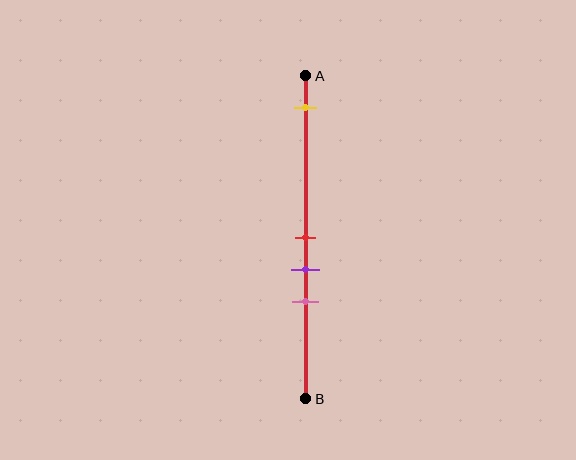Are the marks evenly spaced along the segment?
No, the marks are not evenly spaced.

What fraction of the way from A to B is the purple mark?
The purple mark is approximately 60% (0.6) of the way from A to B.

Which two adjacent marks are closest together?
The red and purple marks are the closest adjacent pair.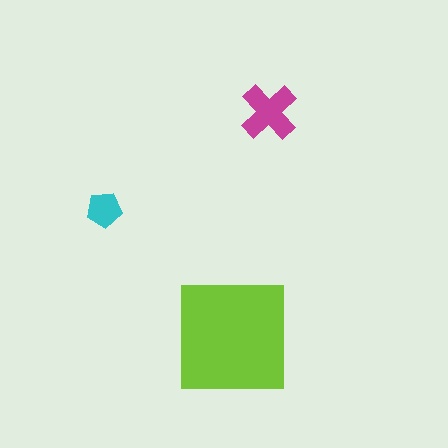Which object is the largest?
The lime square.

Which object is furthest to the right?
The magenta cross is rightmost.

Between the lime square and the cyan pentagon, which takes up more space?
The lime square.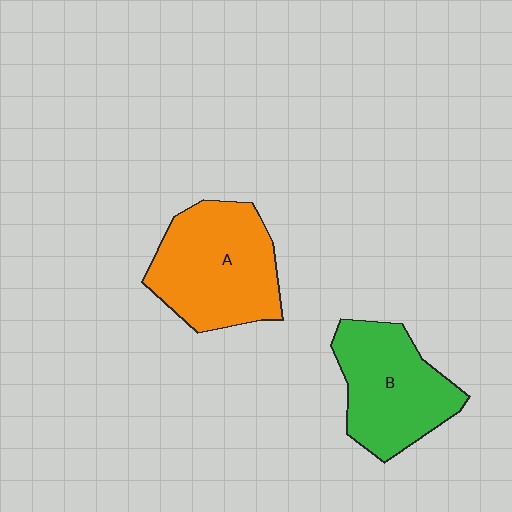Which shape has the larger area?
Shape A (orange).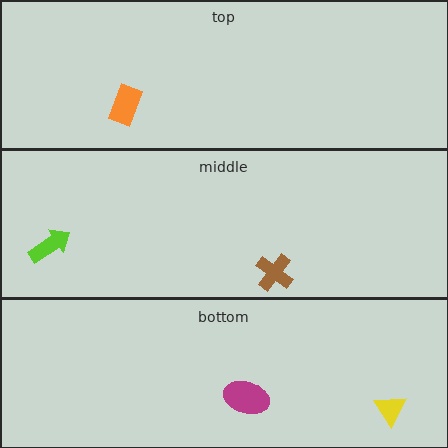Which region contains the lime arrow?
The middle region.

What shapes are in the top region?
The orange rectangle.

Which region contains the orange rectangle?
The top region.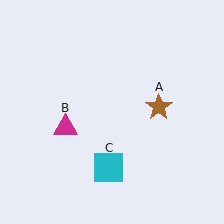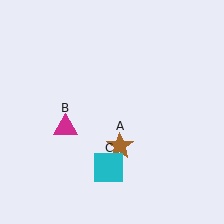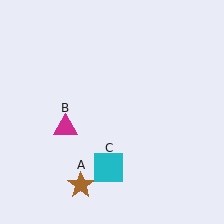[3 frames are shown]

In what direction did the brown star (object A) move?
The brown star (object A) moved down and to the left.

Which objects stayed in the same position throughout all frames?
Magenta triangle (object B) and cyan square (object C) remained stationary.